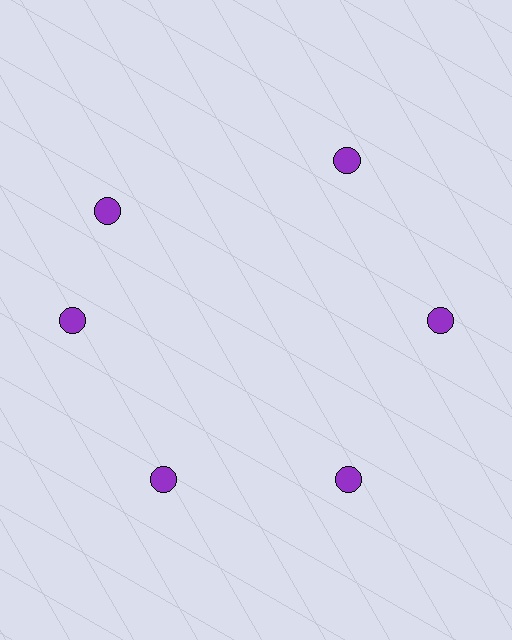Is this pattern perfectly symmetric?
No. The 6 purple circles are arranged in a ring, but one element near the 11 o'clock position is rotated out of alignment along the ring, breaking the 6-fold rotational symmetry.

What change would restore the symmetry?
The symmetry would be restored by rotating it back into even spacing with its neighbors so that all 6 circles sit at equal angles and equal distance from the center.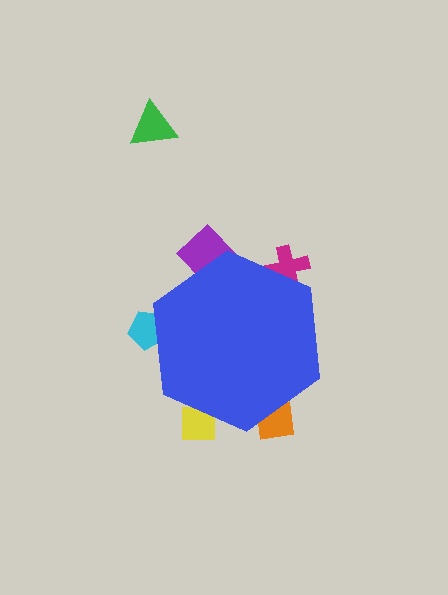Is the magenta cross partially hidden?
Yes, the magenta cross is partially hidden behind the blue hexagon.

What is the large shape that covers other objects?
A blue hexagon.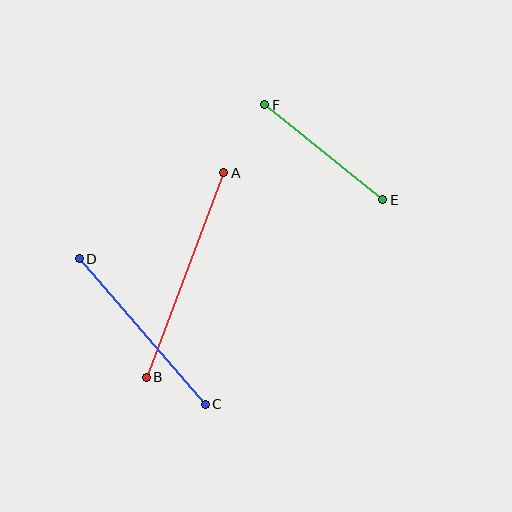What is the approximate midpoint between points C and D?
The midpoint is at approximately (142, 331) pixels.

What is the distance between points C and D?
The distance is approximately 192 pixels.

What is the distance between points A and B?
The distance is approximately 218 pixels.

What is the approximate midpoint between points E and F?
The midpoint is at approximately (324, 152) pixels.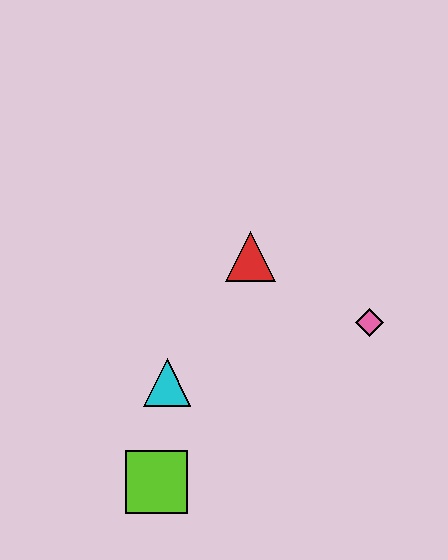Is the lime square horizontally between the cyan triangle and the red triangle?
No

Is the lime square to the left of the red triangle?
Yes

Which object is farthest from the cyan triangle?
The pink diamond is farthest from the cyan triangle.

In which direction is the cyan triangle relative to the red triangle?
The cyan triangle is below the red triangle.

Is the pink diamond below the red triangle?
Yes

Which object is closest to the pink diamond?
The red triangle is closest to the pink diamond.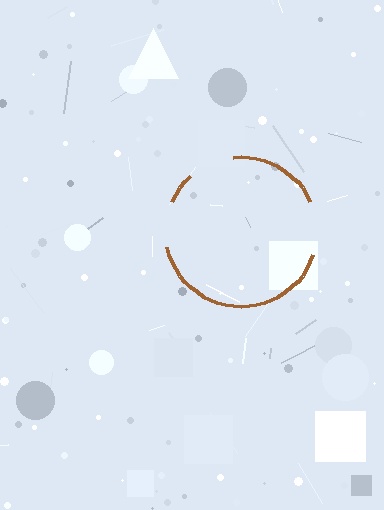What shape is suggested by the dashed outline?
The dashed outline suggests a circle.